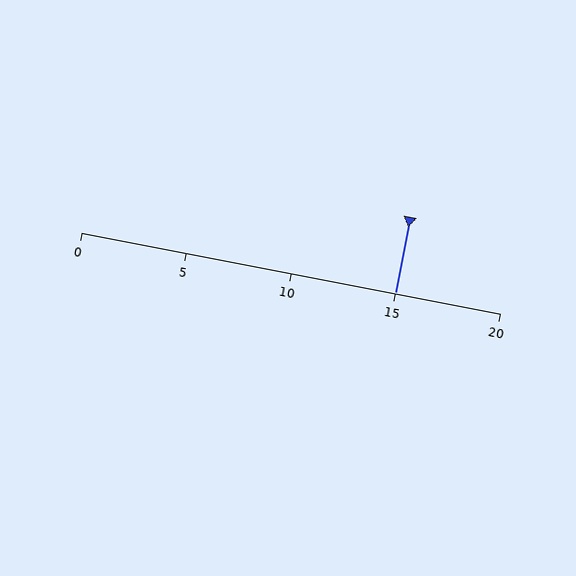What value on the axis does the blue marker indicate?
The marker indicates approximately 15.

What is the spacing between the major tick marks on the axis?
The major ticks are spaced 5 apart.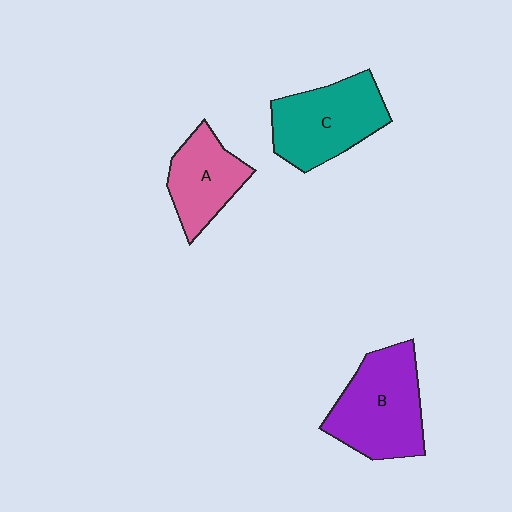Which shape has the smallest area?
Shape A (pink).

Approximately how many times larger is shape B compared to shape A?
Approximately 1.5 times.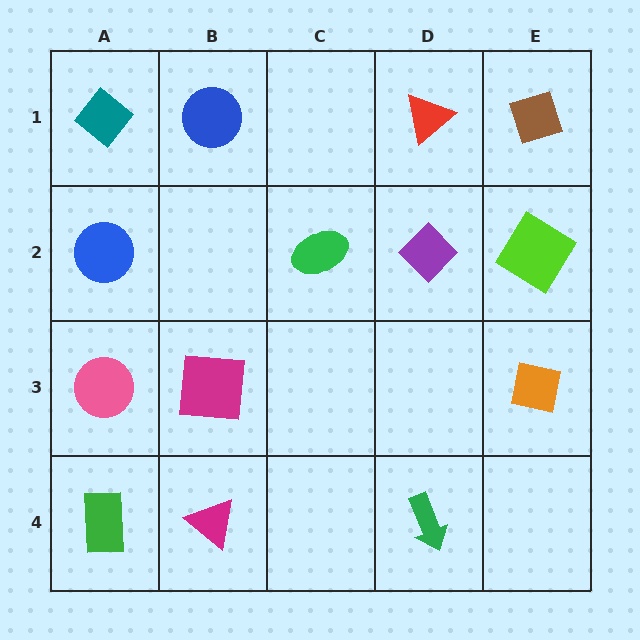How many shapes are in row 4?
3 shapes.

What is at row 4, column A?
A green rectangle.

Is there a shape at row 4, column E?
No, that cell is empty.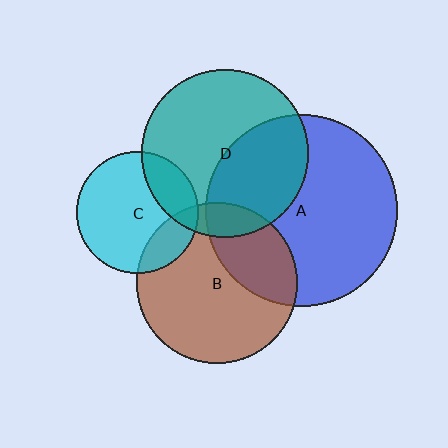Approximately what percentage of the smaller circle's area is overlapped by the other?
Approximately 30%.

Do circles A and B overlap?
Yes.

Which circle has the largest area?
Circle A (blue).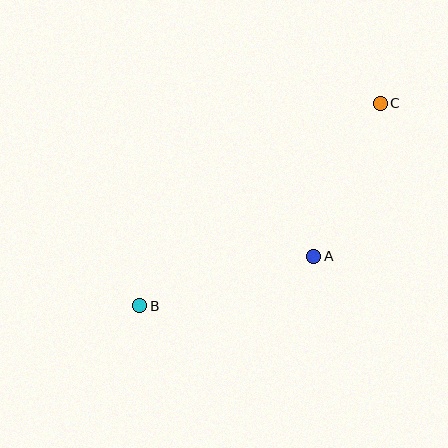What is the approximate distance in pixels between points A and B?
The distance between A and B is approximately 181 pixels.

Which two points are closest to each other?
Points A and C are closest to each other.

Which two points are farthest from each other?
Points B and C are farthest from each other.